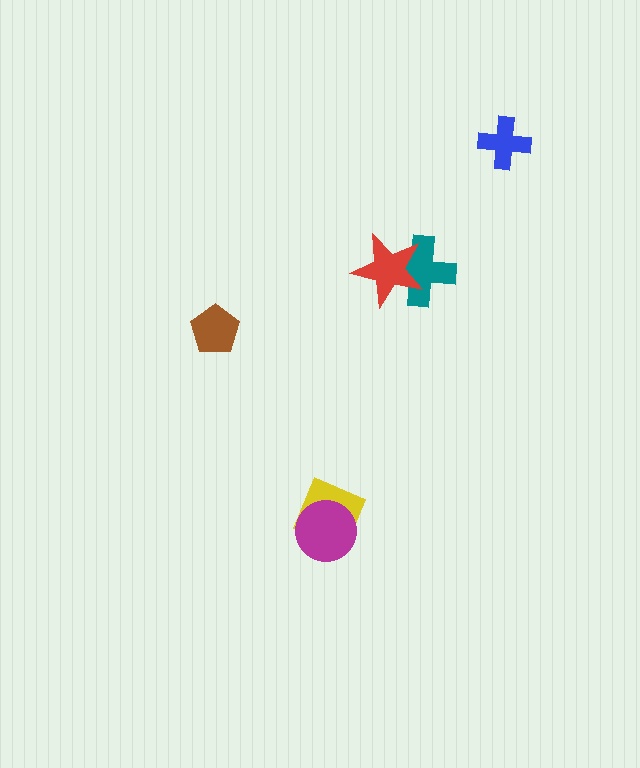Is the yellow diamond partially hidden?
Yes, it is partially covered by another shape.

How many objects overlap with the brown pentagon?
0 objects overlap with the brown pentagon.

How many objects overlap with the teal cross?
1 object overlaps with the teal cross.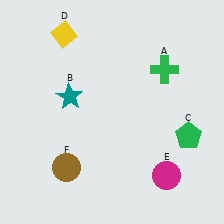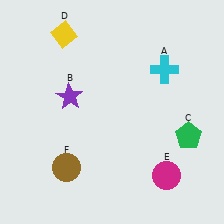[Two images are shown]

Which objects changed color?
A changed from green to cyan. B changed from teal to purple.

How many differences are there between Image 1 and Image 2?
There are 2 differences between the two images.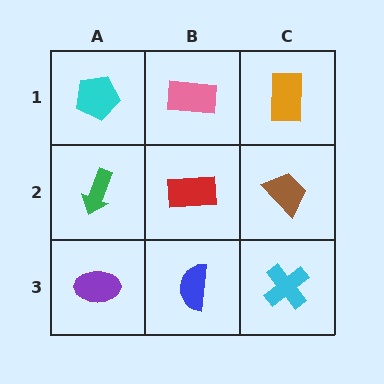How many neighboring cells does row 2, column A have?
3.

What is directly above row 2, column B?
A pink rectangle.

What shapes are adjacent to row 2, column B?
A pink rectangle (row 1, column B), a blue semicircle (row 3, column B), a green arrow (row 2, column A), a brown trapezoid (row 2, column C).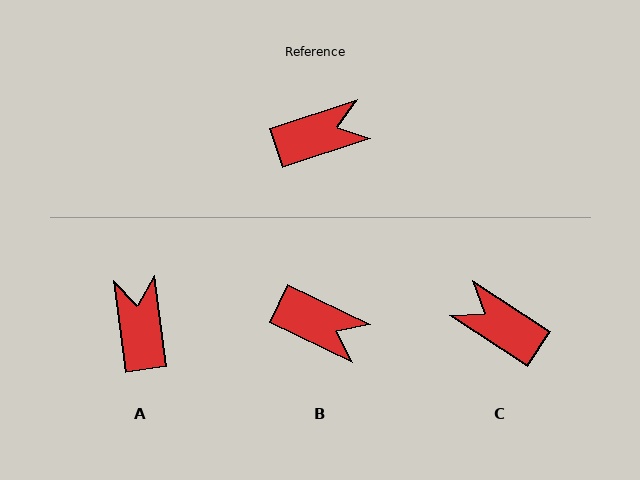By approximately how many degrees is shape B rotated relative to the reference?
Approximately 44 degrees clockwise.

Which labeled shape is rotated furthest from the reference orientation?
C, about 129 degrees away.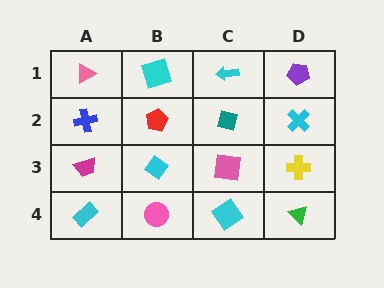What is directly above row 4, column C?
A pink square.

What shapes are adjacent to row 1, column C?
A teal square (row 2, column C), a cyan square (row 1, column B), a purple pentagon (row 1, column D).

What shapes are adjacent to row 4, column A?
A magenta trapezoid (row 3, column A), a pink circle (row 4, column B).